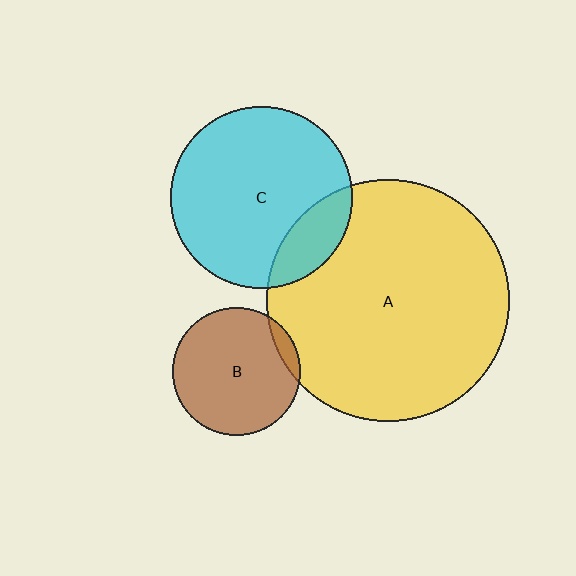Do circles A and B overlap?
Yes.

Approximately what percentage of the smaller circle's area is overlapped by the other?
Approximately 5%.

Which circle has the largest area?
Circle A (yellow).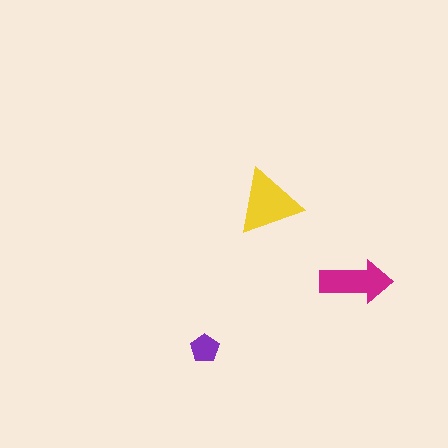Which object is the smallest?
The purple pentagon.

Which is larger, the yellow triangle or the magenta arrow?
The yellow triangle.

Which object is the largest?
The yellow triangle.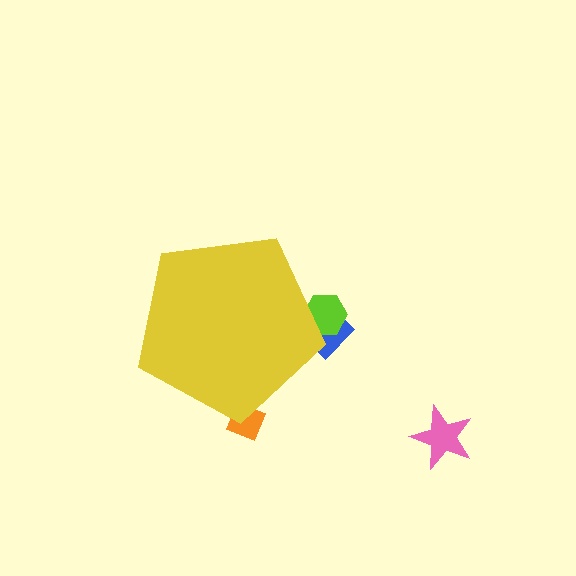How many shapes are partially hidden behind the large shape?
3 shapes are partially hidden.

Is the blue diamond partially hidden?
Yes, the blue diamond is partially hidden behind the yellow pentagon.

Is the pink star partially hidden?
No, the pink star is fully visible.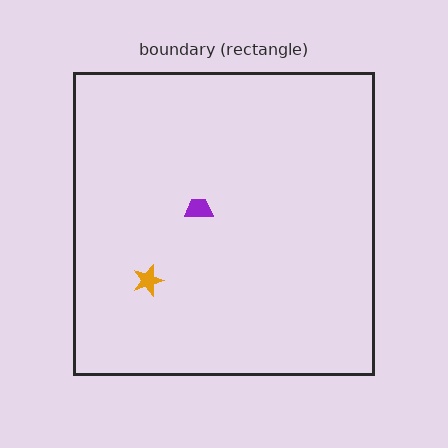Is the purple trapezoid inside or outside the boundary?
Inside.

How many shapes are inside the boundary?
2 inside, 0 outside.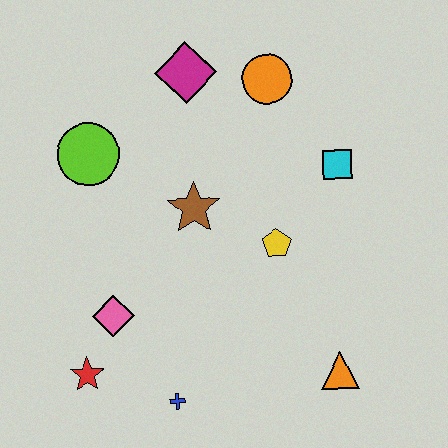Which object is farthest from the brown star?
The orange triangle is farthest from the brown star.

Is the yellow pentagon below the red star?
No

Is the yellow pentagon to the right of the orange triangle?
No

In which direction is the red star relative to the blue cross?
The red star is to the left of the blue cross.